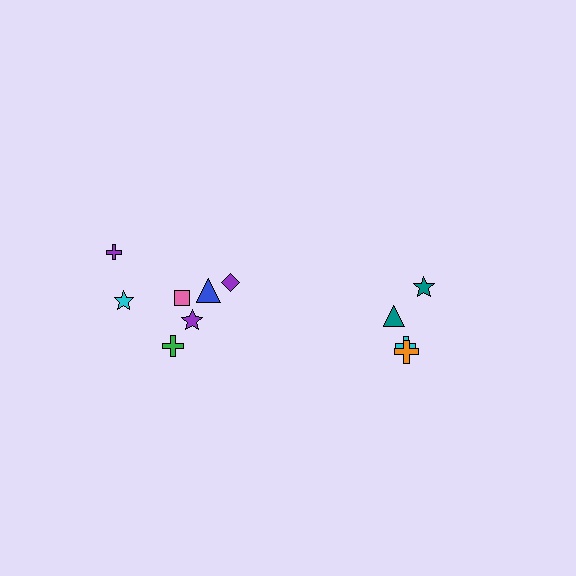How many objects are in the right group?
There are 4 objects.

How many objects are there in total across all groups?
There are 11 objects.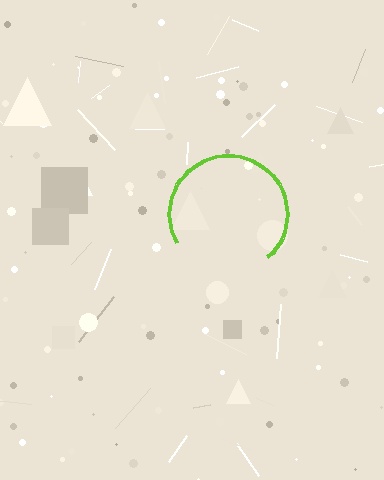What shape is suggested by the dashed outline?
The dashed outline suggests a circle.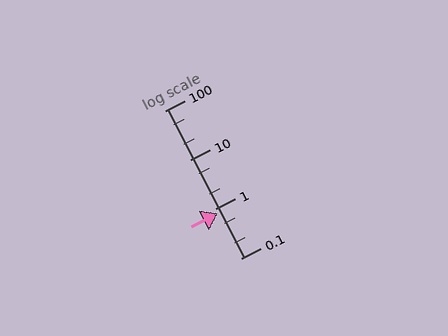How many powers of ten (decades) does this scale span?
The scale spans 3 decades, from 0.1 to 100.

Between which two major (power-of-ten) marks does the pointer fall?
The pointer is between 0.1 and 1.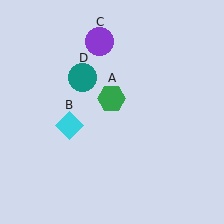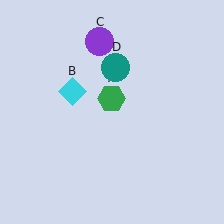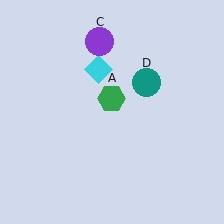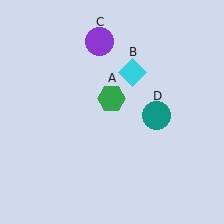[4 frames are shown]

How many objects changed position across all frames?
2 objects changed position: cyan diamond (object B), teal circle (object D).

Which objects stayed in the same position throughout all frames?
Green hexagon (object A) and purple circle (object C) remained stationary.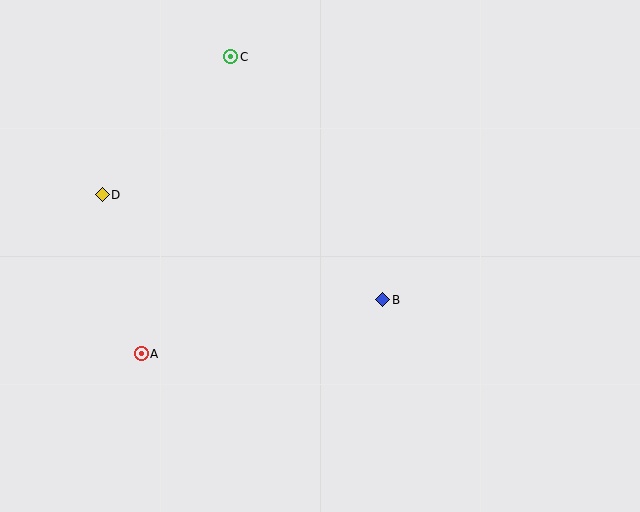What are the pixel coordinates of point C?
Point C is at (231, 57).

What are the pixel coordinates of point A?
Point A is at (141, 354).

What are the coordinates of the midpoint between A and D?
The midpoint between A and D is at (122, 274).